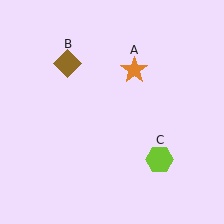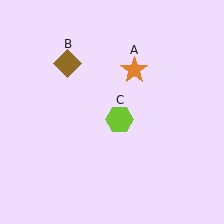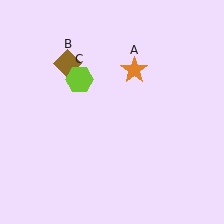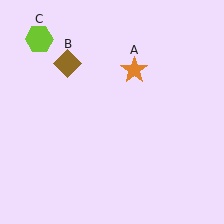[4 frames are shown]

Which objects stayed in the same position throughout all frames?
Orange star (object A) and brown diamond (object B) remained stationary.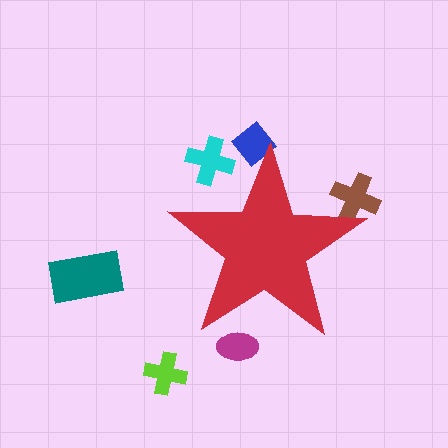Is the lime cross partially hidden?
No, the lime cross is fully visible.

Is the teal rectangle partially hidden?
No, the teal rectangle is fully visible.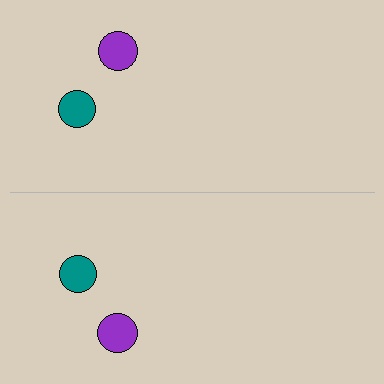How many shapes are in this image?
There are 4 shapes in this image.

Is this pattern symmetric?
Yes, this pattern has bilateral (reflection) symmetry.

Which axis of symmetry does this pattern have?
The pattern has a horizontal axis of symmetry running through the center of the image.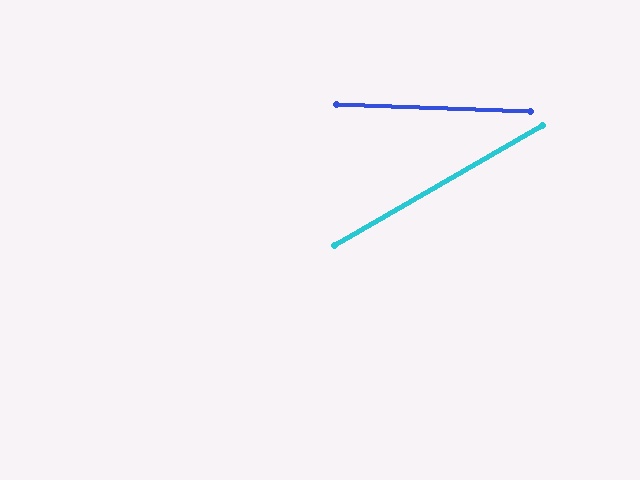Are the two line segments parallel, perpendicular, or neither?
Neither parallel nor perpendicular — they differ by about 32°.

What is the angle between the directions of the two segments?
Approximately 32 degrees.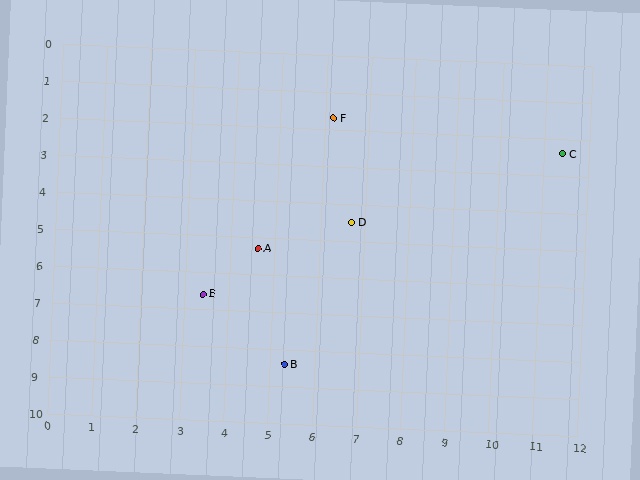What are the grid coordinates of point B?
Point B is at approximately (5.3, 8.4).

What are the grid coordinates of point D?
Point D is at approximately (6.7, 4.5).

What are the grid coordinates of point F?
Point F is at approximately (6.2, 1.7).